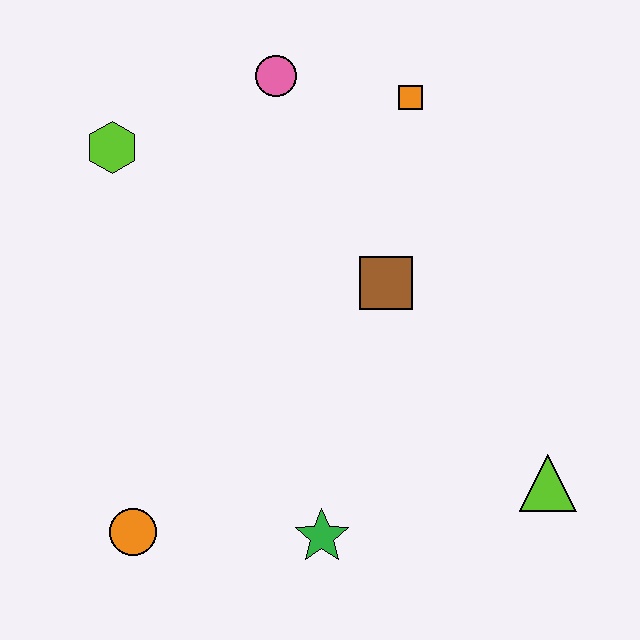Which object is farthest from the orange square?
The orange circle is farthest from the orange square.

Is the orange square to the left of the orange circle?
No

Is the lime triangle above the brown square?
No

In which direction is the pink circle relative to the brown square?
The pink circle is above the brown square.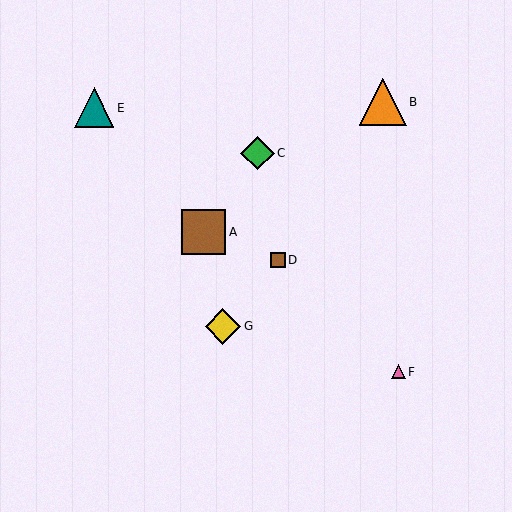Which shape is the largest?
The orange triangle (labeled B) is the largest.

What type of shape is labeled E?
Shape E is a teal triangle.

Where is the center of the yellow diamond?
The center of the yellow diamond is at (223, 326).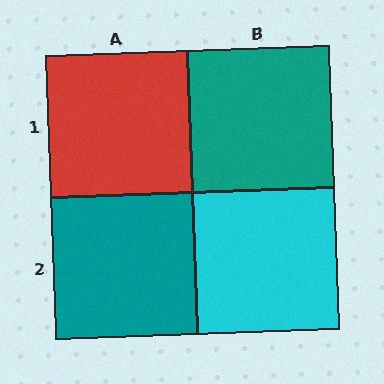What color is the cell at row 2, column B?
Cyan.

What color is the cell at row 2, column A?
Teal.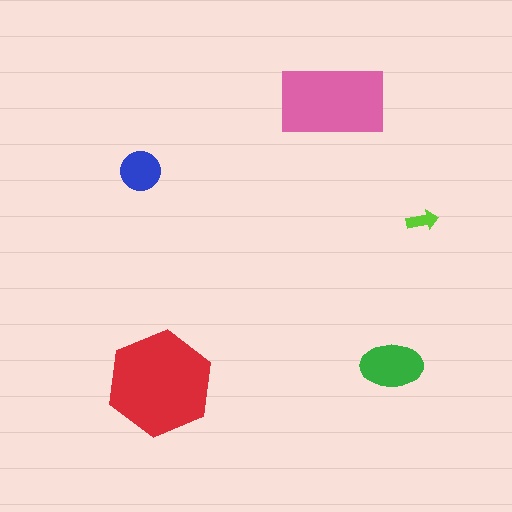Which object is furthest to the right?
The lime arrow is rightmost.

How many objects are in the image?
There are 5 objects in the image.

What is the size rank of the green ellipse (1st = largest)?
3rd.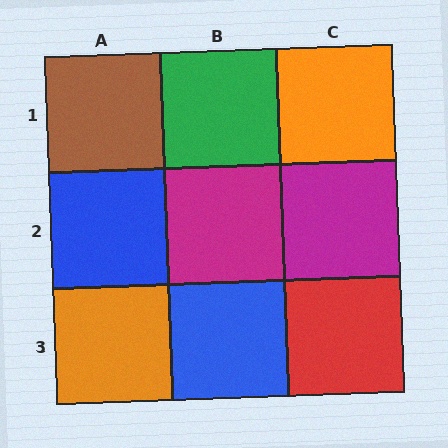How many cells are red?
1 cell is red.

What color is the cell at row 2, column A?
Blue.